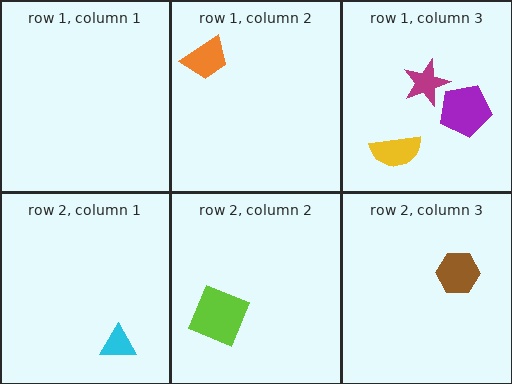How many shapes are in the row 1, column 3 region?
3.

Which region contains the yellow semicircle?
The row 1, column 3 region.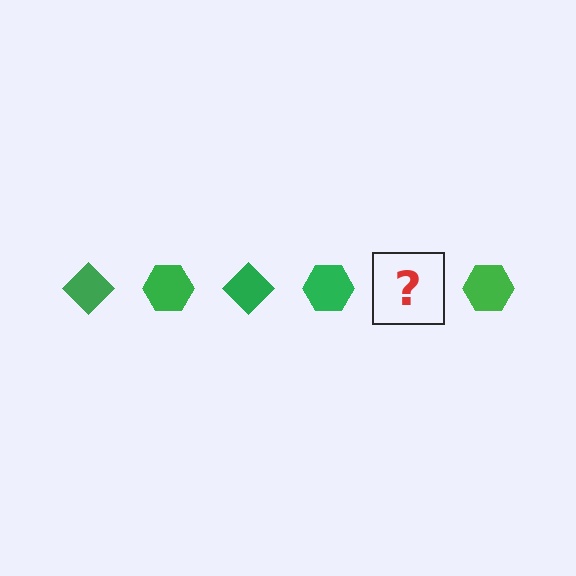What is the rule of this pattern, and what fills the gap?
The rule is that the pattern cycles through diamond, hexagon shapes in green. The gap should be filled with a green diamond.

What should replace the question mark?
The question mark should be replaced with a green diamond.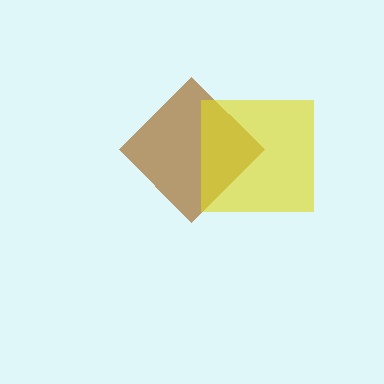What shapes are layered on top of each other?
The layered shapes are: a brown diamond, a yellow square.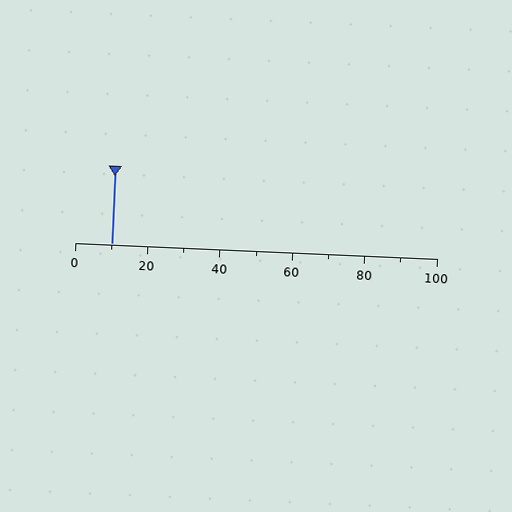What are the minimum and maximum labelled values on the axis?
The axis runs from 0 to 100.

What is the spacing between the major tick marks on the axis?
The major ticks are spaced 20 apart.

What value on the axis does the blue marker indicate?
The marker indicates approximately 10.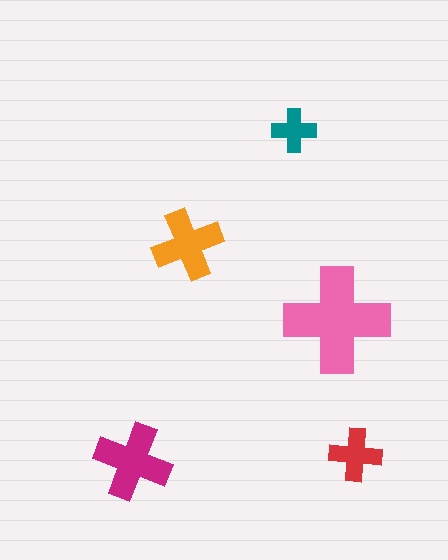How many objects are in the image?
There are 5 objects in the image.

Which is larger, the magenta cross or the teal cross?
The magenta one.